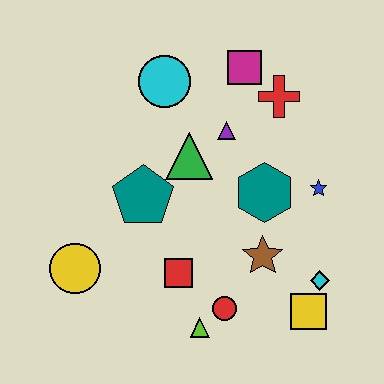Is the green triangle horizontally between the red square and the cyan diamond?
Yes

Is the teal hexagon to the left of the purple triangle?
No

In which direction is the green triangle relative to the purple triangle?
The green triangle is to the left of the purple triangle.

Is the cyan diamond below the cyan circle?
Yes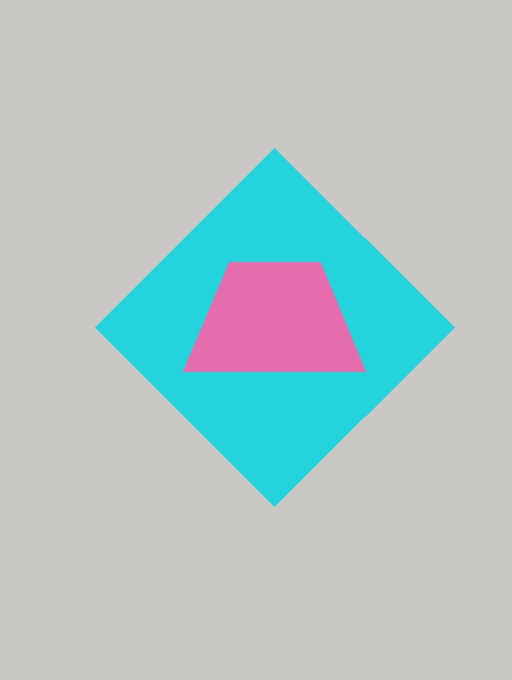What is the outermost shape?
The cyan diamond.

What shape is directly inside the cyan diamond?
The pink trapezoid.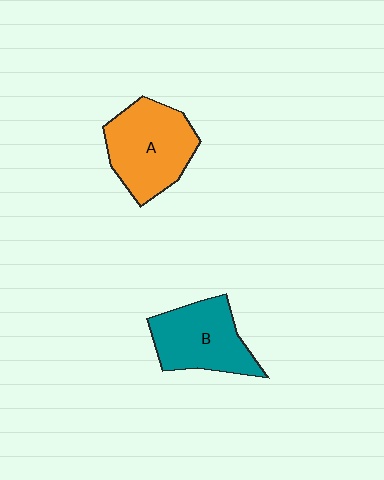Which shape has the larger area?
Shape A (orange).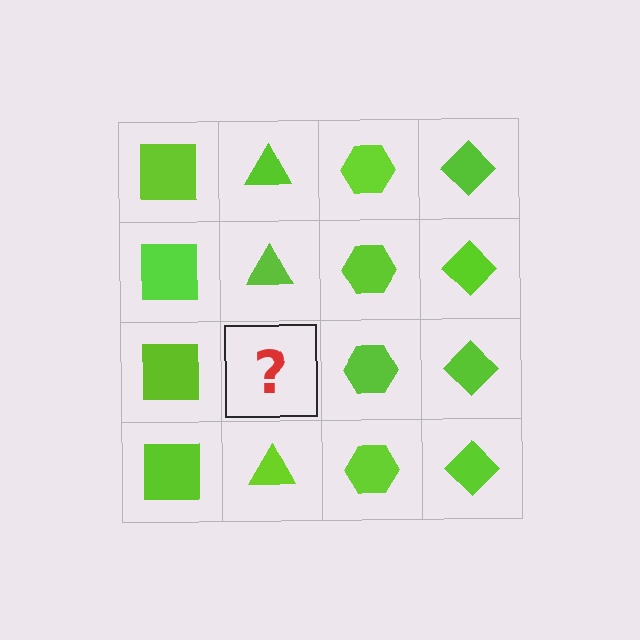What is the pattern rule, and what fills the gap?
The rule is that each column has a consistent shape. The gap should be filled with a lime triangle.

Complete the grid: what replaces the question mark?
The question mark should be replaced with a lime triangle.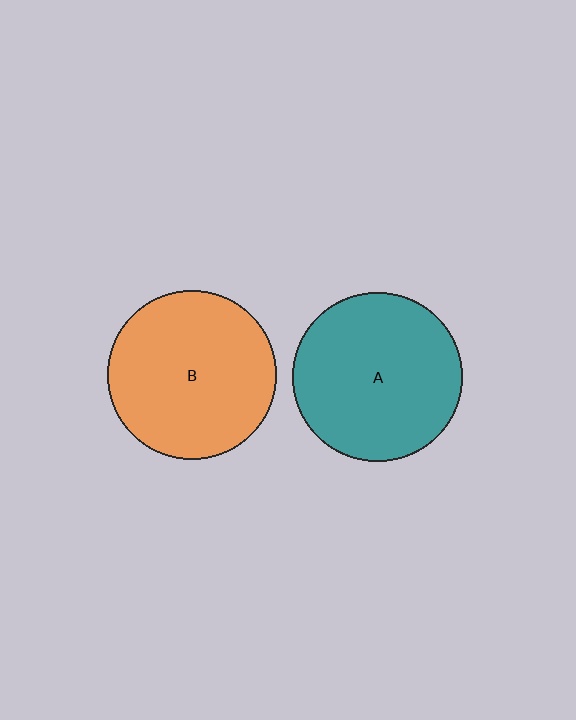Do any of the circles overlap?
No, none of the circles overlap.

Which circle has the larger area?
Circle A (teal).